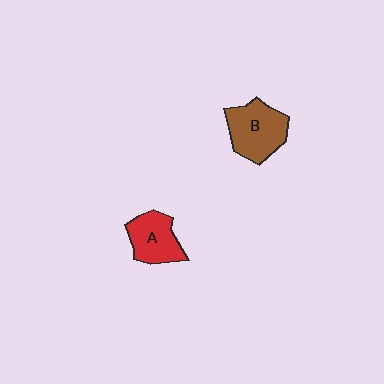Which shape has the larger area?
Shape B (brown).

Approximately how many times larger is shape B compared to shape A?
Approximately 1.2 times.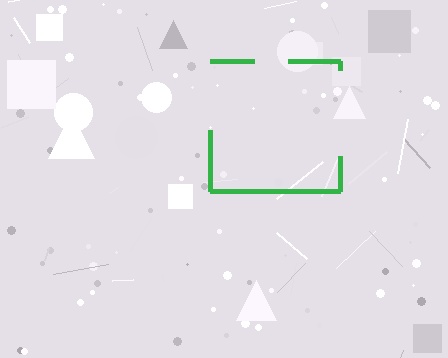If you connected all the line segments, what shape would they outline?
They would outline a square.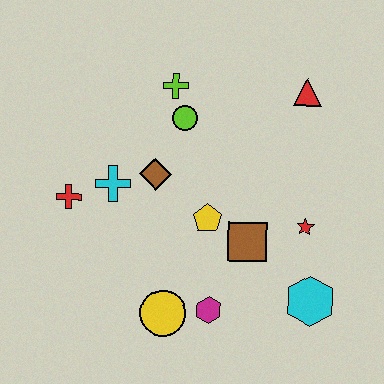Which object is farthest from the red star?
The red cross is farthest from the red star.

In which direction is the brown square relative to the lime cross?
The brown square is below the lime cross.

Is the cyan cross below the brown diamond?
Yes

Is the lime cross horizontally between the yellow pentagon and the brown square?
No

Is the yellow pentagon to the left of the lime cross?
No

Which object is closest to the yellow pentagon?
The brown square is closest to the yellow pentagon.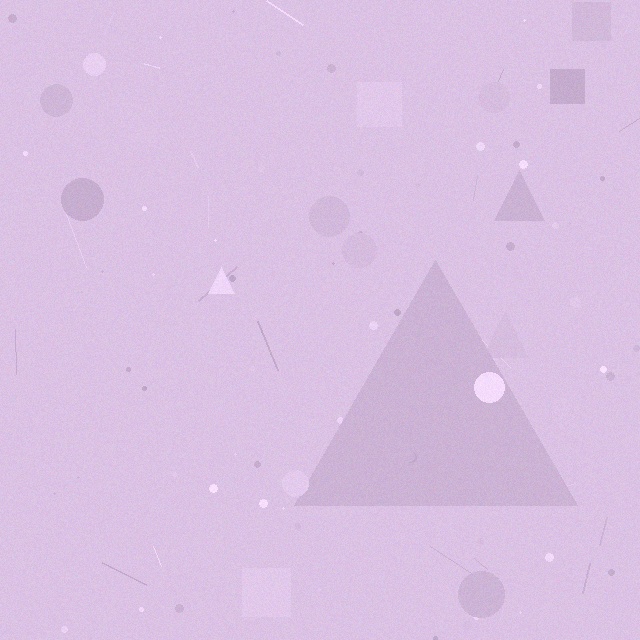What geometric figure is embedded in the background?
A triangle is embedded in the background.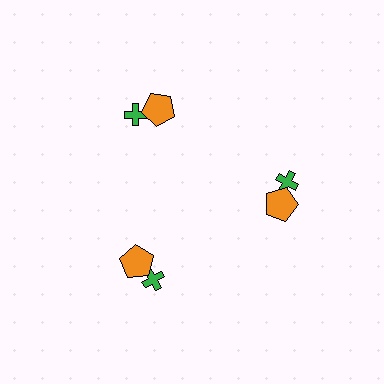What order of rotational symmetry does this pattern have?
This pattern has 3-fold rotational symmetry.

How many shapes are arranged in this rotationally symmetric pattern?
There are 6 shapes, arranged in 3 groups of 2.